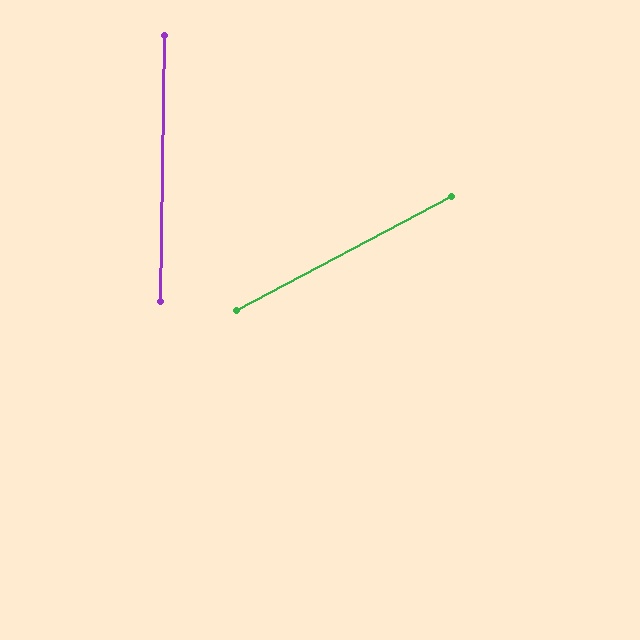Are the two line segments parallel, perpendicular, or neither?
Neither parallel nor perpendicular — they differ by about 61°.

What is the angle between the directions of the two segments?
Approximately 61 degrees.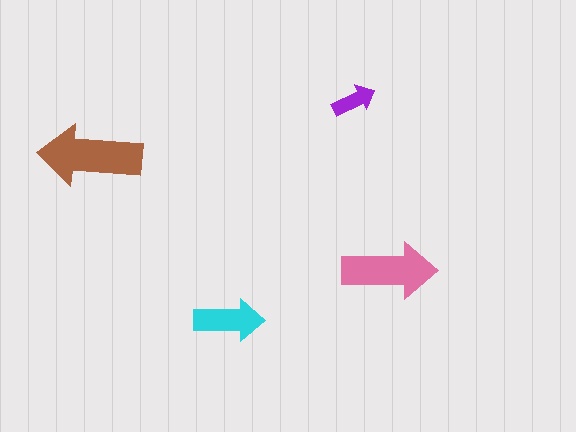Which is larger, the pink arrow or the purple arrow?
The pink one.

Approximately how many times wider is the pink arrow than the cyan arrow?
About 1.5 times wider.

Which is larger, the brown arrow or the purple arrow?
The brown one.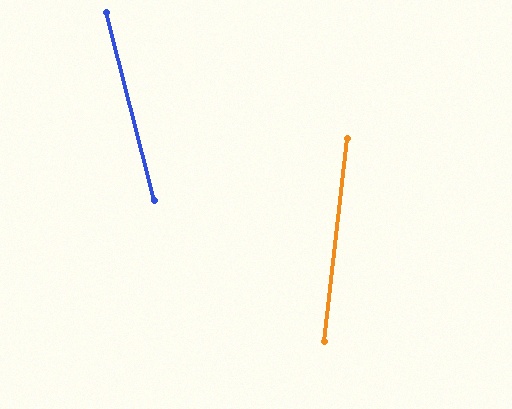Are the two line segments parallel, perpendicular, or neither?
Neither parallel nor perpendicular — they differ by about 21°.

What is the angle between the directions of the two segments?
Approximately 21 degrees.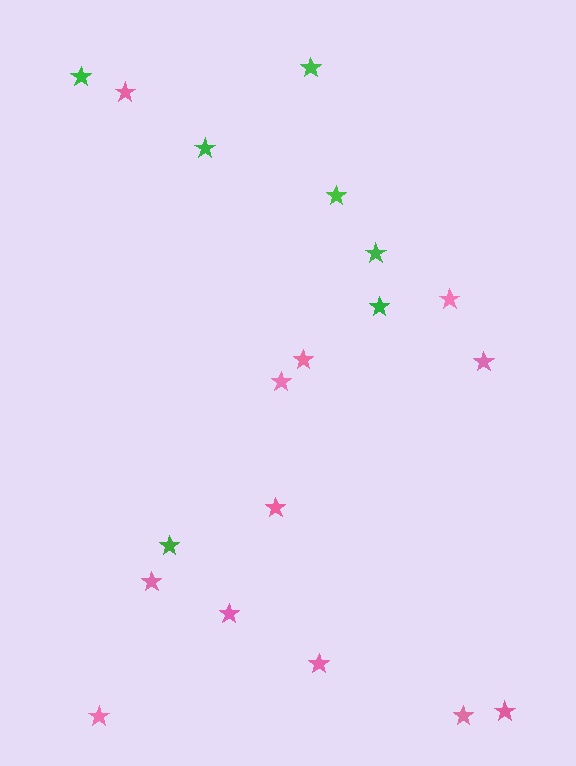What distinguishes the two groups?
There are 2 groups: one group of pink stars (12) and one group of green stars (7).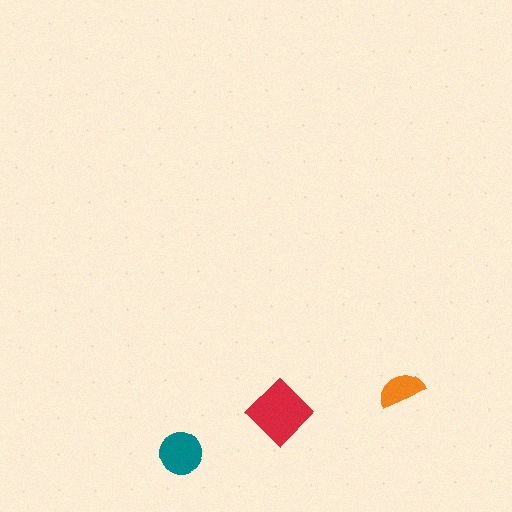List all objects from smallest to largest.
The orange semicircle, the teal circle, the red diamond.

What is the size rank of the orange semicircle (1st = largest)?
3rd.